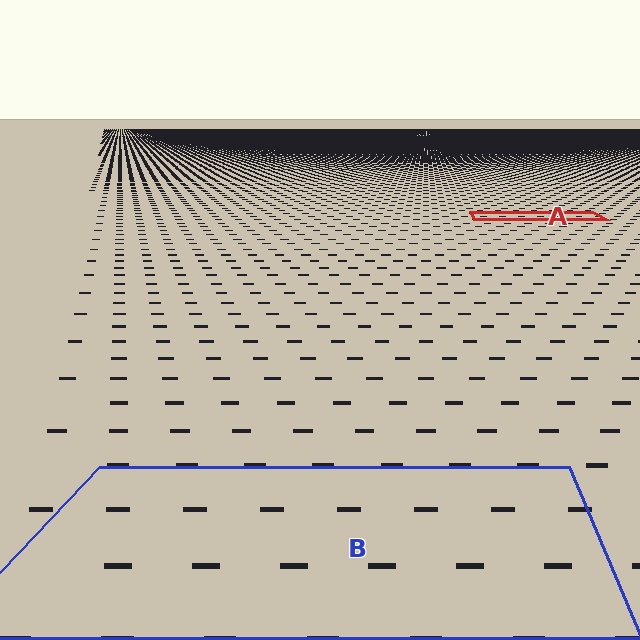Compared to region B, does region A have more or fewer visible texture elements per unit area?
Region A has more texture elements per unit area — they are packed more densely because it is farther away.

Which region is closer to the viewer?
Region B is closer. The texture elements there are larger and more spread out.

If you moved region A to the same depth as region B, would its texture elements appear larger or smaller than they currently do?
They would appear larger. At a closer depth, the same texture elements are projected at a bigger on-screen size.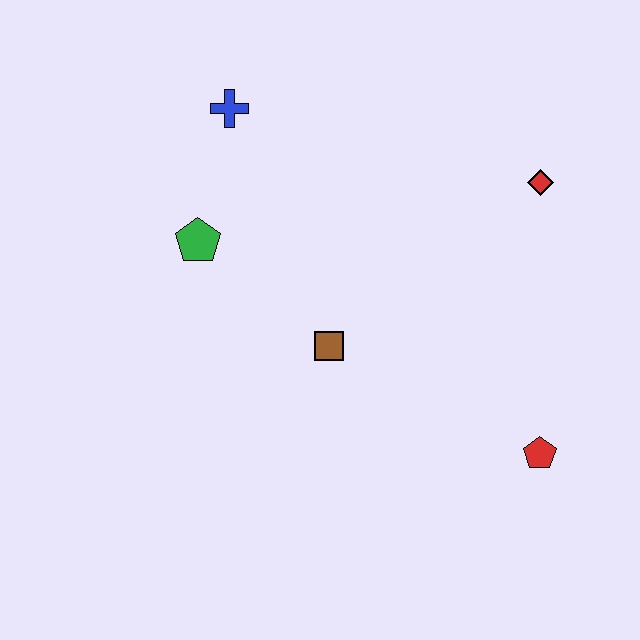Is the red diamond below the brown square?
No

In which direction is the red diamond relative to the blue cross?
The red diamond is to the right of the blue cross.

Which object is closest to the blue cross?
The green pentagon is closest to the blue cross.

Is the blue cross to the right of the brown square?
No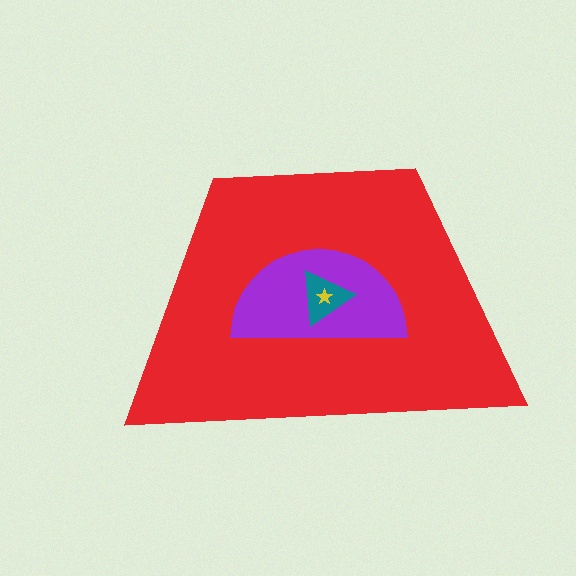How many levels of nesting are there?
4.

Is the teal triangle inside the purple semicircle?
Yes.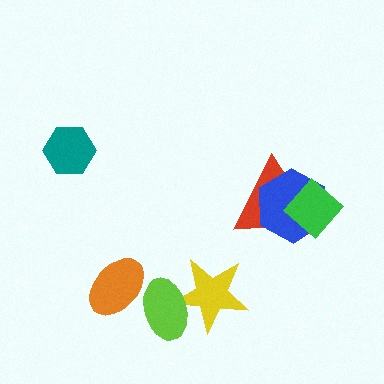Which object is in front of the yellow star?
The lime ellipse is in front of the yellow star.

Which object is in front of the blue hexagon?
The green diamond is in front of the blue hexagon.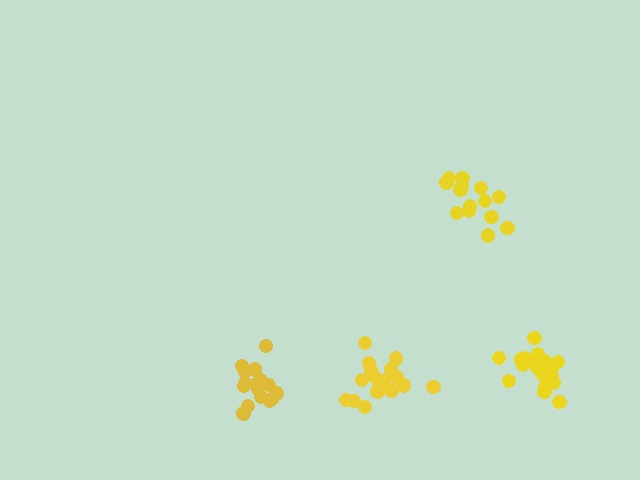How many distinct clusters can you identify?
There are 4 distinct clusters.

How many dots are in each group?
Group 1: 17 dots, Group 2: 14 dots, Group 3: 17 dots, Group 4: 20 dots (68 total).